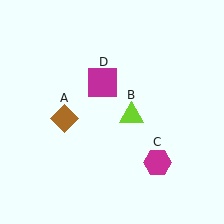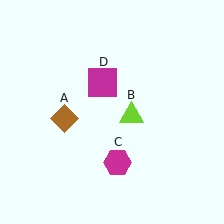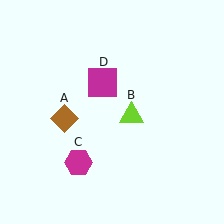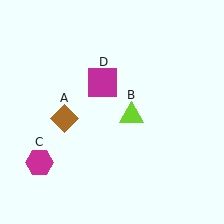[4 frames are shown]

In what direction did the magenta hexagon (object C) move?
The magenta hexagon (object C) moved left.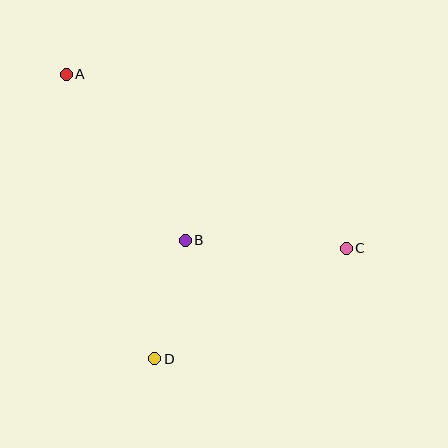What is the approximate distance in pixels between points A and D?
The distance between A and D is approximately 298 pixels.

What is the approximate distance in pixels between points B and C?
The distance between B and C is approximately 161 pixels.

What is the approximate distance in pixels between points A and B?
The distance between A and B is approximately 204 pixels.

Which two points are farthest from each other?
Points A and C are farthest from each other.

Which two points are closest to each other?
Points B and D are closest to each other.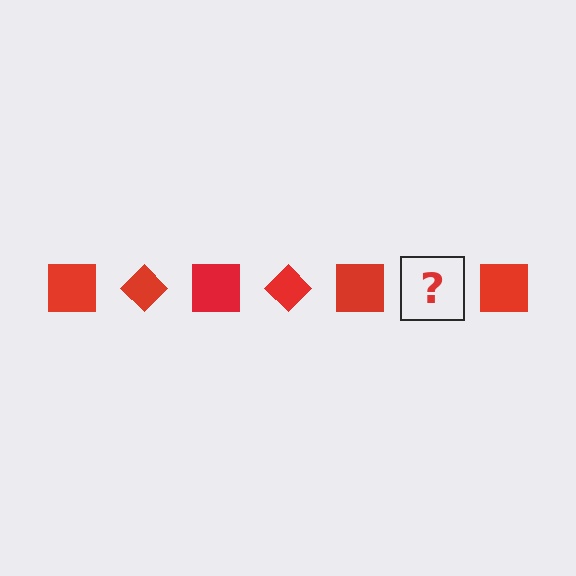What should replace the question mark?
The question mark should be replaced with a red diamond.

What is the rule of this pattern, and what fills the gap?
The rule is that the pattern cycles through square, diamond shapes in red. The gap should be filled with a red diamond.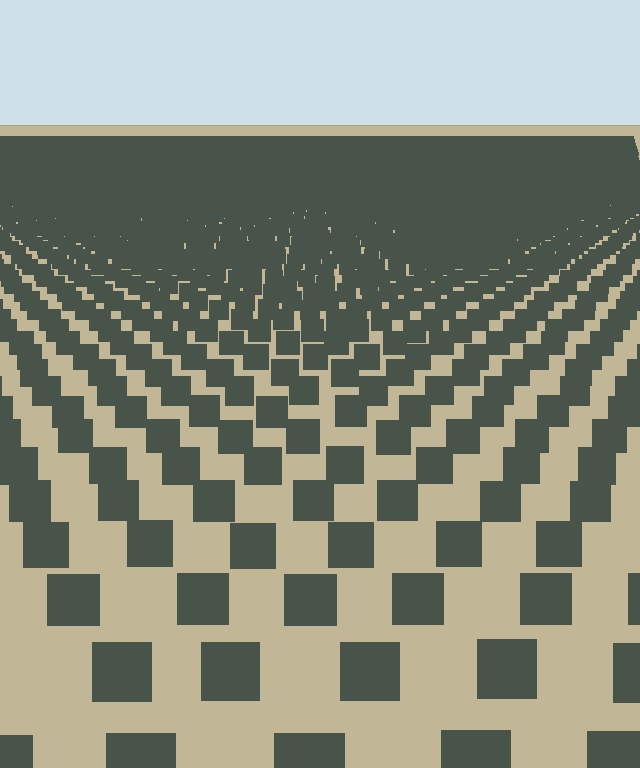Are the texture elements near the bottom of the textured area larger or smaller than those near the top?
Larger. Near the bottom, elements are closer to the viewer and appear at a bigger on-screen size.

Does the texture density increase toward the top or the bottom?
Density increases toward the top.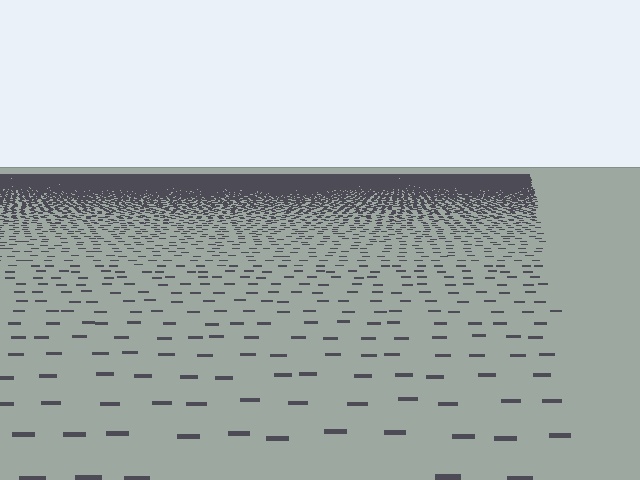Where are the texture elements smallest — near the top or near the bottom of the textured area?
Near the top.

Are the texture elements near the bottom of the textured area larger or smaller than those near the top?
Larger. Near the bottom, elements are closer to the viewer and appear at a bigger on-screen size.